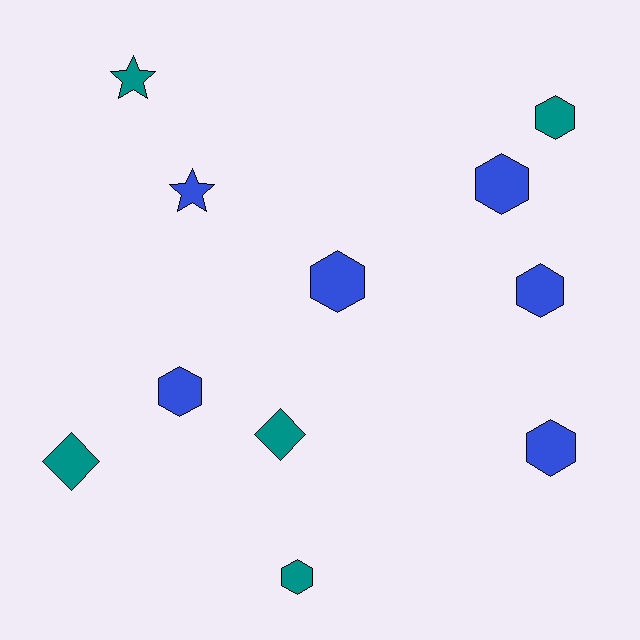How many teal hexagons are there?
There are 2 teal hexagons.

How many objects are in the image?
There are 11 objects.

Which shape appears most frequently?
Hexagon, with 7 objects.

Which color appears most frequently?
Blue, with 6 objects.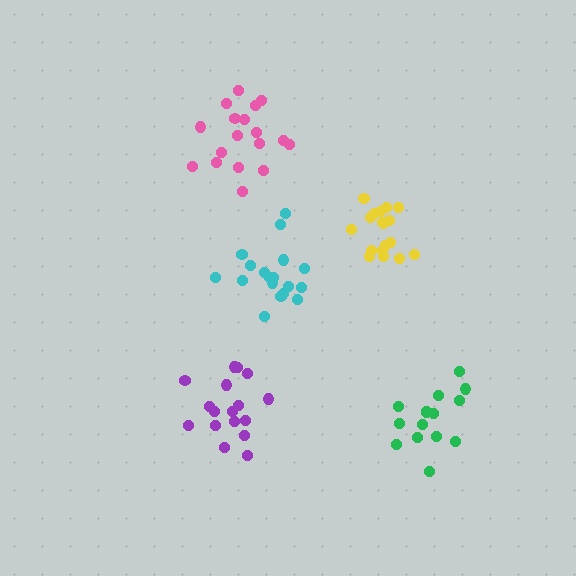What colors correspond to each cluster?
The clusters are colored: yellow, purple, green, pink, cyan.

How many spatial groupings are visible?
There are 5 spatial groupings.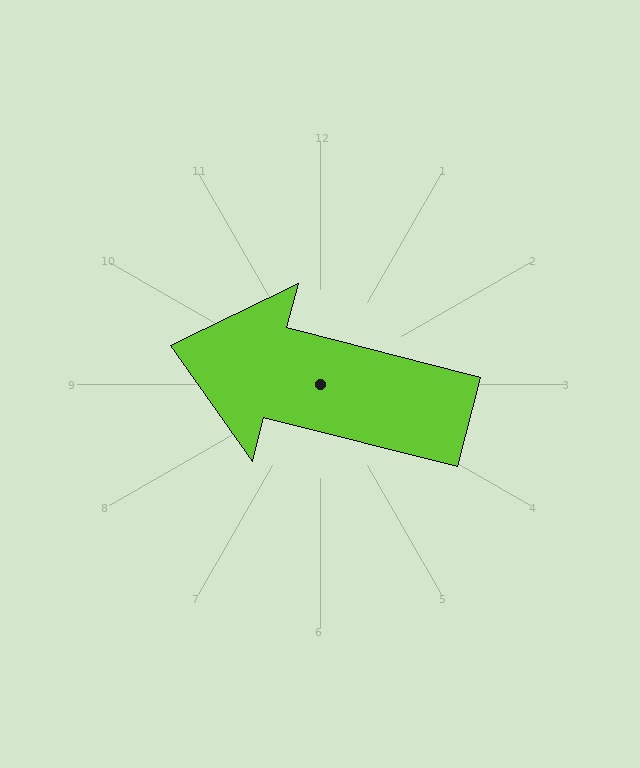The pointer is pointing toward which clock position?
Roughly 9 o'clock.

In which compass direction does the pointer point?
West.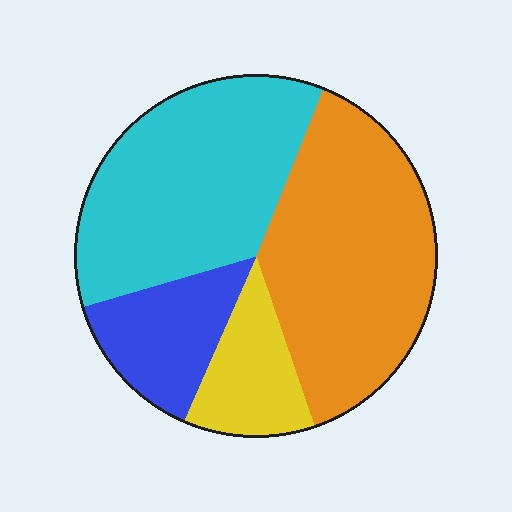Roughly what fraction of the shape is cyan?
Cyan covers about 35% of the shape.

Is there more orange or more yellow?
Orange.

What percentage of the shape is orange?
Orange takes up between a quarter and a half of the shape.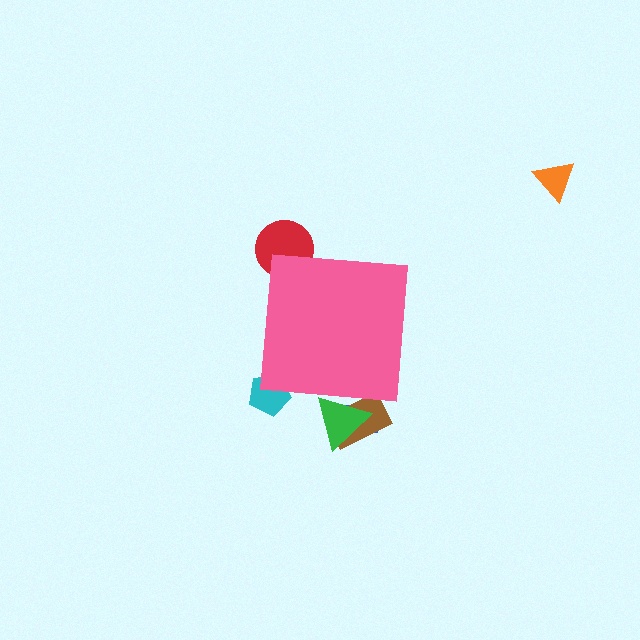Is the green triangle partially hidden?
Yes, the green triangle is partially hidden behind the pink square.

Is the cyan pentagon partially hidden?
Yes, the cyan pentagon is partially hidden behind the pink square.